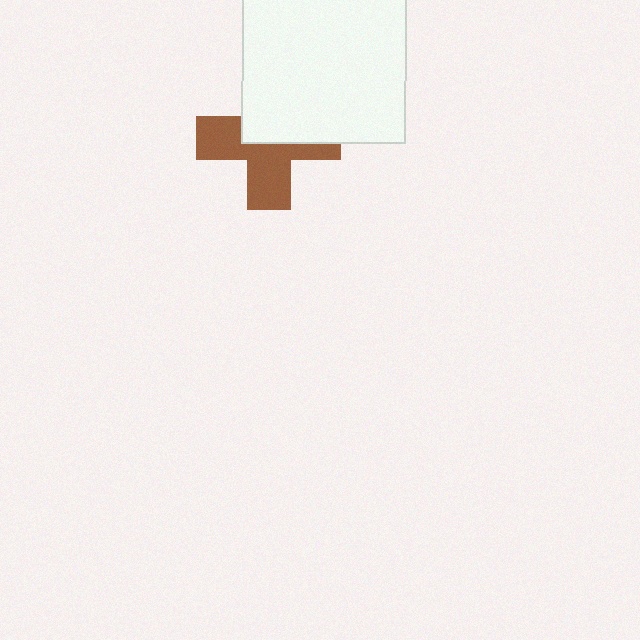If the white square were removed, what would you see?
You would see the complete brown cross.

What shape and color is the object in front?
The object in front is a white square.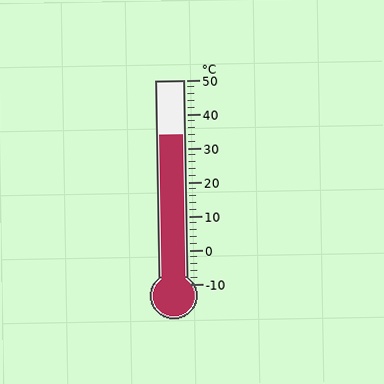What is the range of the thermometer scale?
The thermometer scale ranges from -10°C to 50°C.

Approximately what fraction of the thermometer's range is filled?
The thermometer is filled to approximately 75% of its range.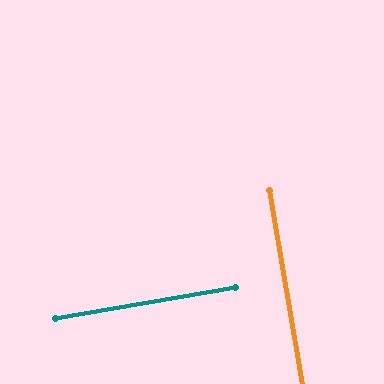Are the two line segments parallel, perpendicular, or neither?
Perpendicular — they meet at approximately 90°.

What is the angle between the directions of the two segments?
Approximately 90 degrees.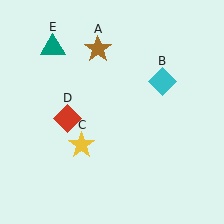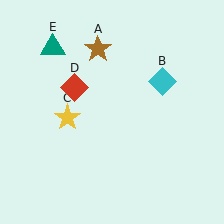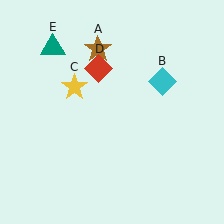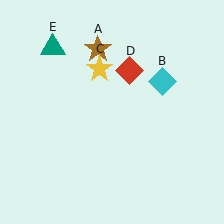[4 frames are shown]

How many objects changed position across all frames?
2 objects changed position: yellow star (object C), red diamond (object D).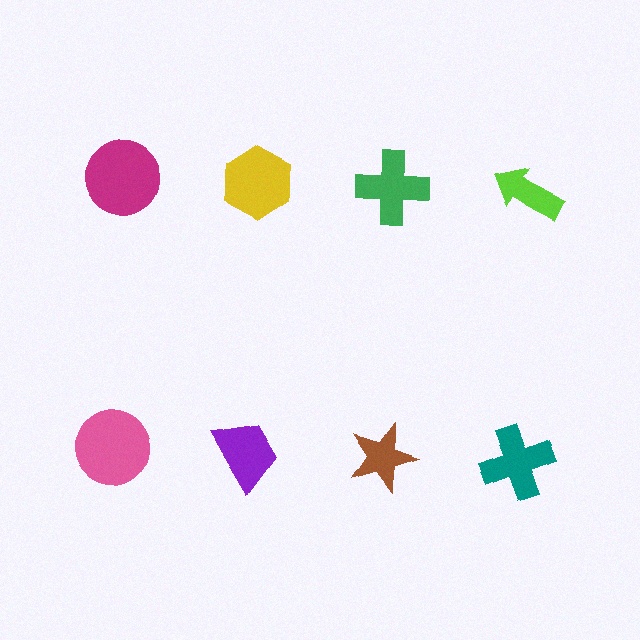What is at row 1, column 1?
A magenta circle.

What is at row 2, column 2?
A purple trapezoid.